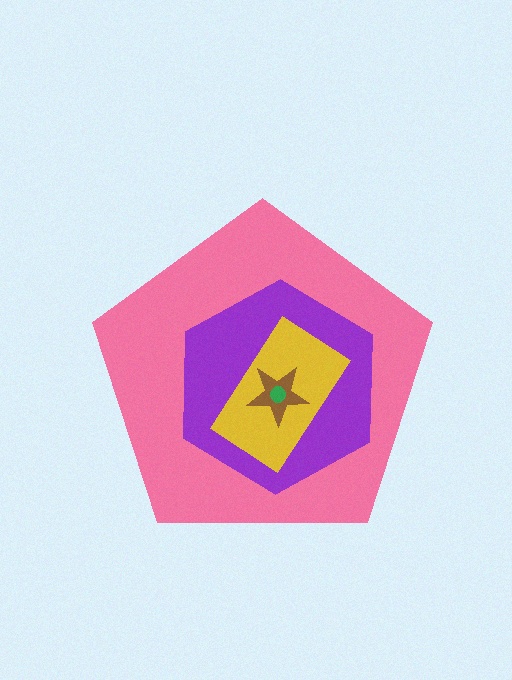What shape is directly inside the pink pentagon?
The purple hexagon.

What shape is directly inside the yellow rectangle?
The brown star.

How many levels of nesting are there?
5.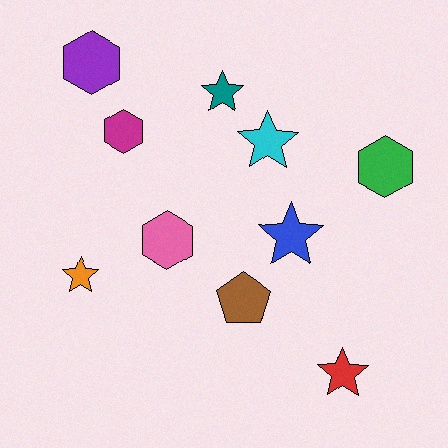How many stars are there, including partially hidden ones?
There are 5 stars.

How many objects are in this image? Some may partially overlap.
There are 10 objects.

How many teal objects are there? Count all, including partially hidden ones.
There is 1 teal object.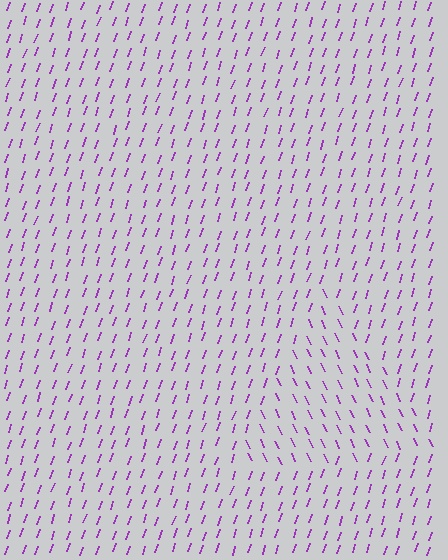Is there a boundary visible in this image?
Yes, there is a texture boundary formed by a change in line orientation.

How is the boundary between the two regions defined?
The boundary is defined purely by a change in line orientation (approximately 45 degrees difference). All lines are the same color and thickness.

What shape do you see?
I see a triangle.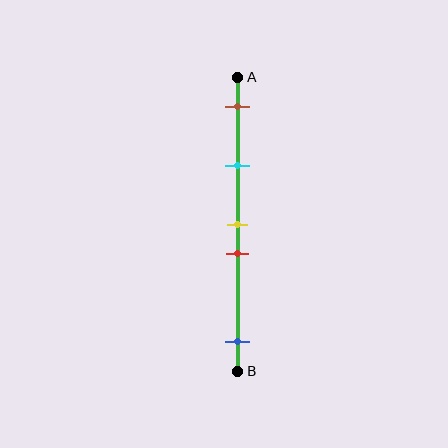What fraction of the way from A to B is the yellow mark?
The yellow mark is approximately 50% (0.5) of the way from A to B.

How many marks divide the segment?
There are 5 marks dividing the segment.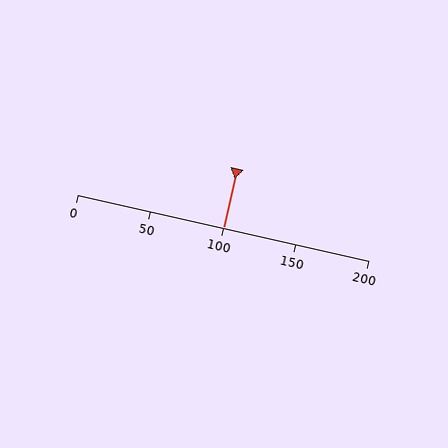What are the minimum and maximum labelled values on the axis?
The axis runs from 0 to 200.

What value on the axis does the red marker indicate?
The marker indicates approximately 100.